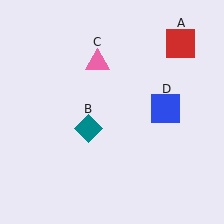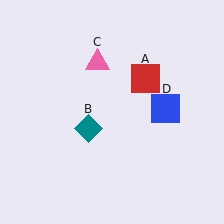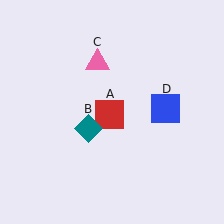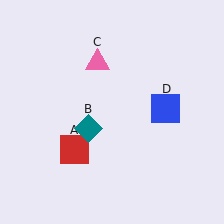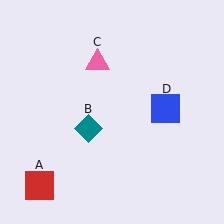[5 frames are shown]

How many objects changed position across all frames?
1 object changed position: red square (object A).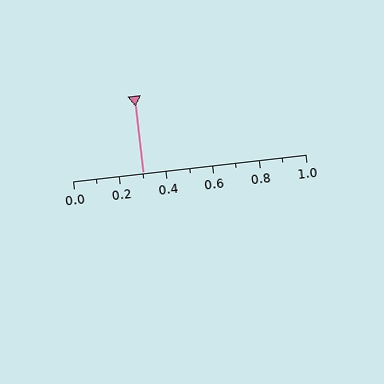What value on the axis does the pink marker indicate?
The marker indicates approximately 0.3.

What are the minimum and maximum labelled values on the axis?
The axis runs from 0.0 to 1.0.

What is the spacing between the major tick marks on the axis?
The major ticks are spaced 0.2 apart.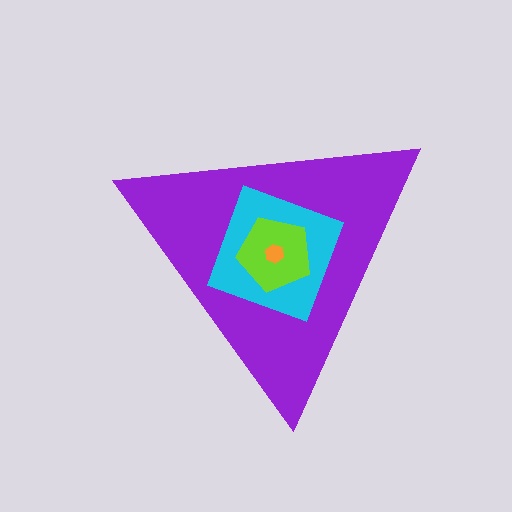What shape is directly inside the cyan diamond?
The lime pentagon.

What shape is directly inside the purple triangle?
The cyan diamond.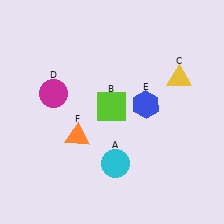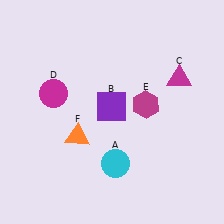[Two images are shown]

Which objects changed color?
B changed from lime to purple. C changed from yellow to magenta. E changed from blue to magenta.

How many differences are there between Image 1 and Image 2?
There are 3 differences between the two images.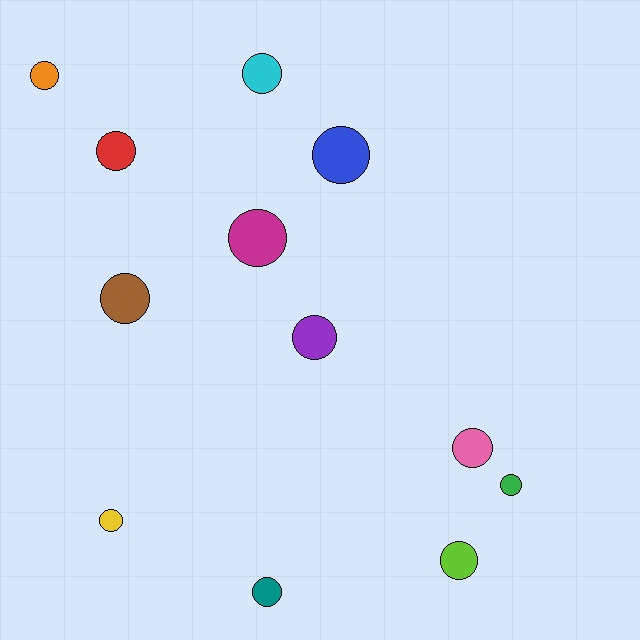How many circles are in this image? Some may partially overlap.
There are 12 circles.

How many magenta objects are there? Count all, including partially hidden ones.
There is 1 magenta object.